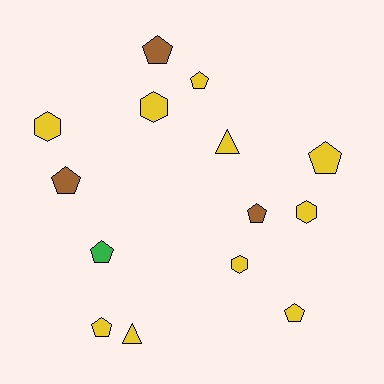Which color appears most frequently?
Yellow, with 10 objects.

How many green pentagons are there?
There is 1 green pentagon.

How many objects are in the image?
There are 14 objects.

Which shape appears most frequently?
Pentagon, with 8 objects.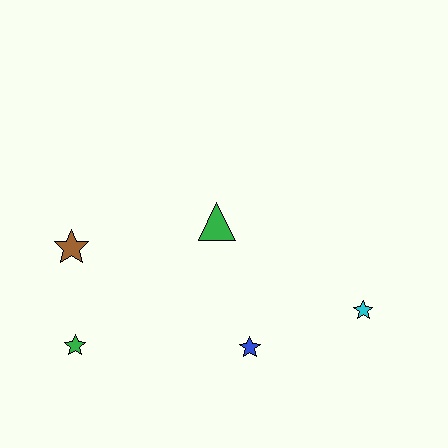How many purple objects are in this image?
There are no purple objects.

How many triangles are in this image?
There is 1 triangle.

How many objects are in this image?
There are 5 objects.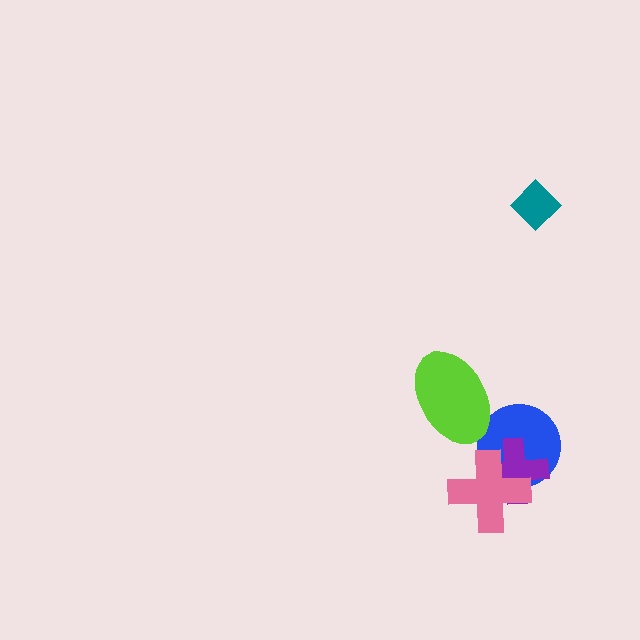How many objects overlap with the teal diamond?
0 objects overlap with the teal diamond.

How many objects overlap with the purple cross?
2 objects overlap with the purple cross.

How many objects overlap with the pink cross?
2 objects overlap with the pink cross.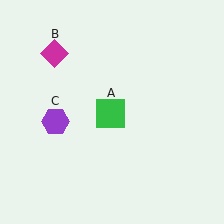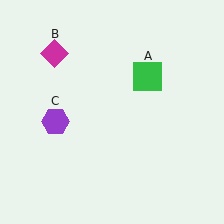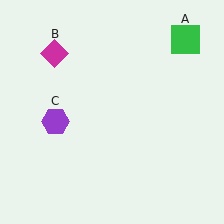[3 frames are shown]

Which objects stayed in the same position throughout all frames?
Magenta diamond (object B) and purple hexagon (object C) remained stationary.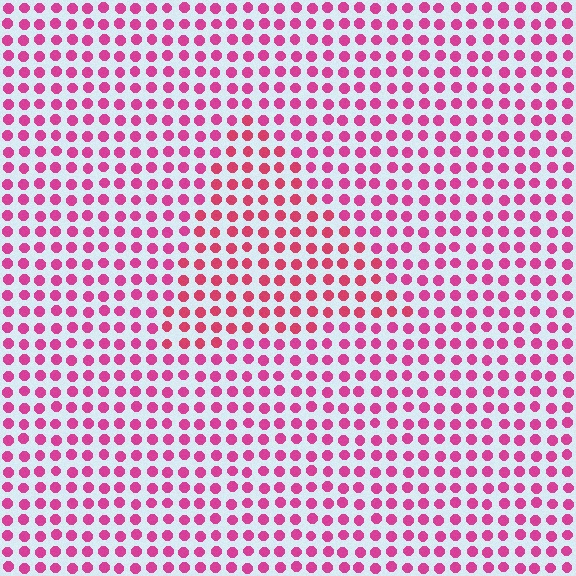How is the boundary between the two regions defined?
The boundary is defined purely by a slight shift in hue (about 19 degrees). Spacing, size, and orientation are identical on both sides.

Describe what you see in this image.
The image is filled with small magenta elements in a uniform arrangement. A triangle-shaped region is visible where the elements are tinted to a slightly different hue, forming a subtle color boundary.